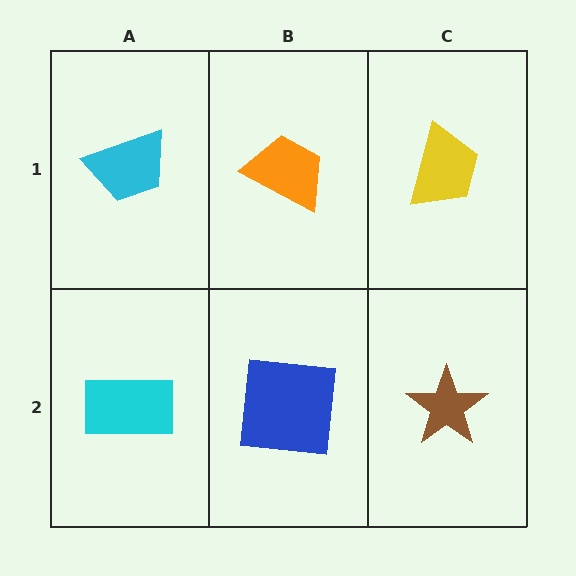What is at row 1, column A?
A cyan trapezoid.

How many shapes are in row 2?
3 shapes.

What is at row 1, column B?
An orange trapezoid.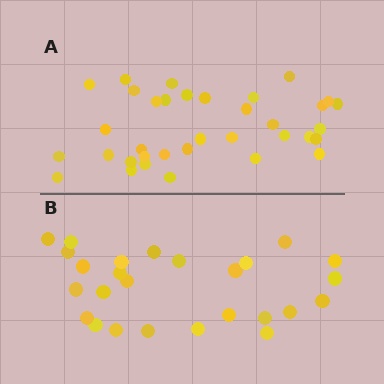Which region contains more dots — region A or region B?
Region A (the top region) has more dots.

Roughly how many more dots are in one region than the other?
Region A has roughly 8 or so more dots than region B.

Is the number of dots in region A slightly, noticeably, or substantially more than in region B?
Region A has noticeably more, but not dramatically so. The ratio is roughly 1.3 to 1.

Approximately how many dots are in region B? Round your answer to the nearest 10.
About 30 dots. (The exact count is 26, which rounds to 30.)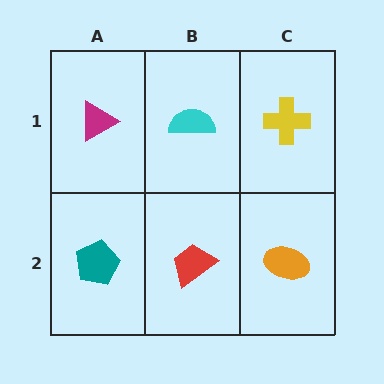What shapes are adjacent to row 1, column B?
A red trapezoid (row 2, column B), a magenta triangle (row 1, column A), a yellow cross (row 1, column C).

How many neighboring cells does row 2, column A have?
2.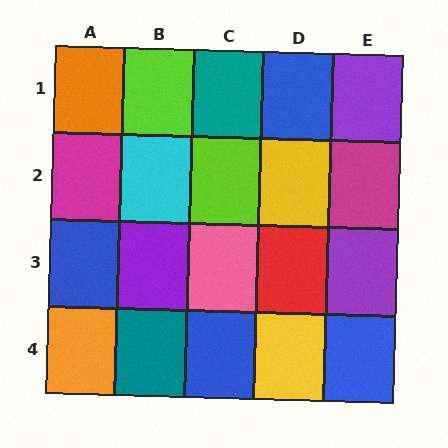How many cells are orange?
2 cells are orange.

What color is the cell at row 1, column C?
Teal.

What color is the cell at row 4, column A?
Orange.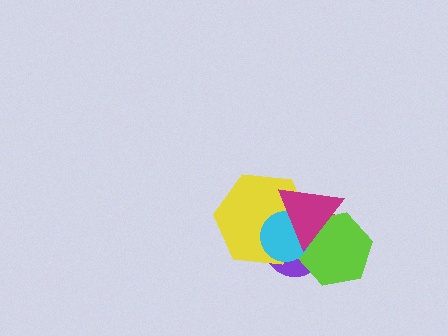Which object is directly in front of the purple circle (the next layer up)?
The lime hexagon is directly in front of the purple circle.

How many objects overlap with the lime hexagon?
5 objects overlap with the lime hexagon.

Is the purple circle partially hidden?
Yes, it is partially covered by another shape.